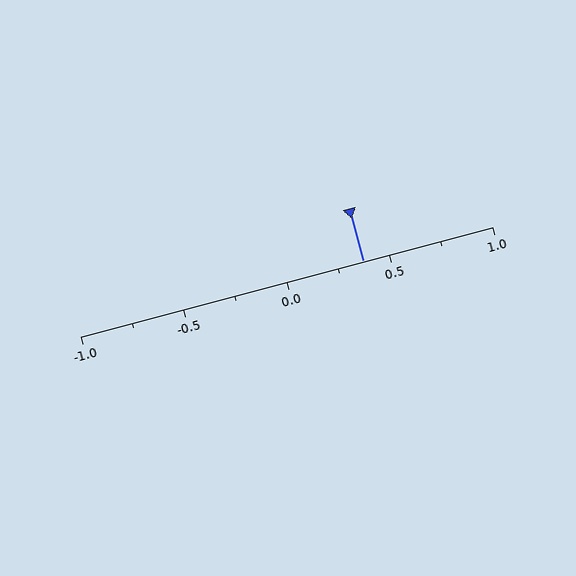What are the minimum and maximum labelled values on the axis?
The axis runs from -1.0 to 1.0.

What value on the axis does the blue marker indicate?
The marker indicates approximately 0.38.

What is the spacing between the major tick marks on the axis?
The major ticks are spaced 0.5 apart.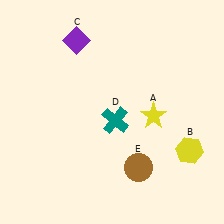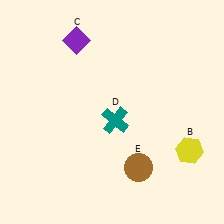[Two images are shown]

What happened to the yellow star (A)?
The yellow star (A) was removed in Image 2. It was in the bottom-right area of Image 1.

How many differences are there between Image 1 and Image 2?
There is 1 difference between the two images.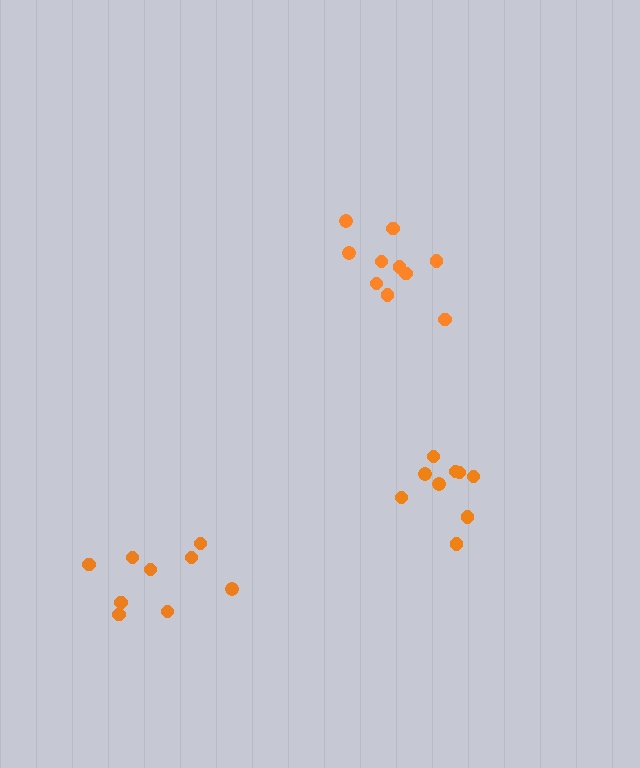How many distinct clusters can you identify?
There are 3 distinct clusters.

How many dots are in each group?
Group 1: 10 dots, Group 2: 9 dots, Group 3: 9 dots (28 total).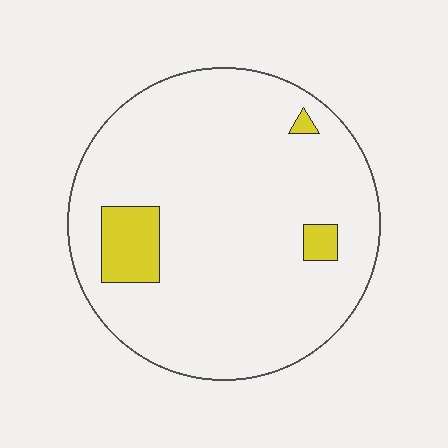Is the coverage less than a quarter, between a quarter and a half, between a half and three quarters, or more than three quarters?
Less than a quarter.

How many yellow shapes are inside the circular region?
3.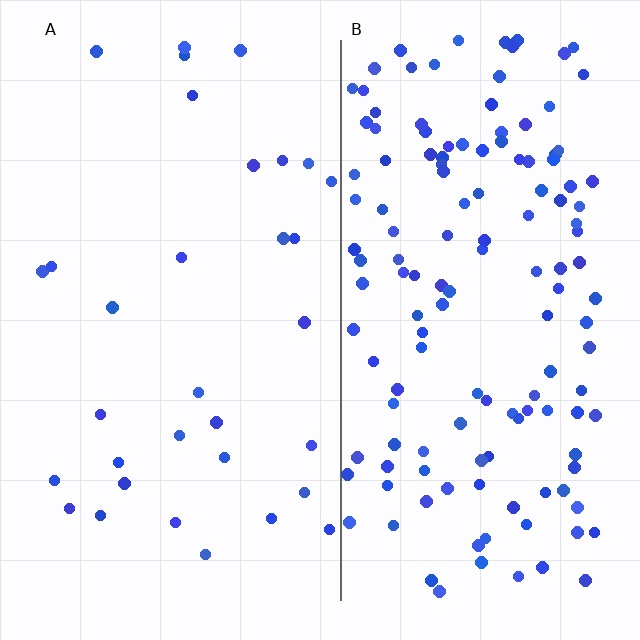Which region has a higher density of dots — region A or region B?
B (the right).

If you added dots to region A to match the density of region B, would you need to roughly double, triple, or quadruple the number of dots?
Approximately quadruple.